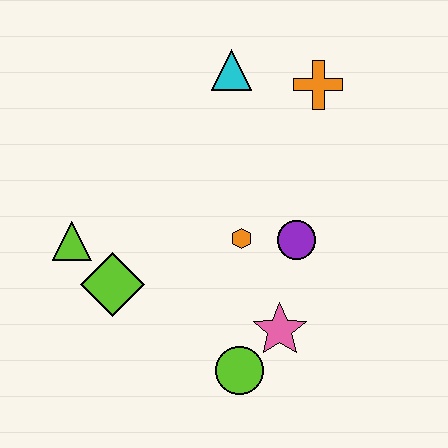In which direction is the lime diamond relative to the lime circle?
The lime diamond is to the left of the lime circle.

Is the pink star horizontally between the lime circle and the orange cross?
Yes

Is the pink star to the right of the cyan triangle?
Yes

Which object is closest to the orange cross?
The cyan triangle is closest to the orange cross.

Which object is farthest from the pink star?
The cyan triangle is farthest from the pink star.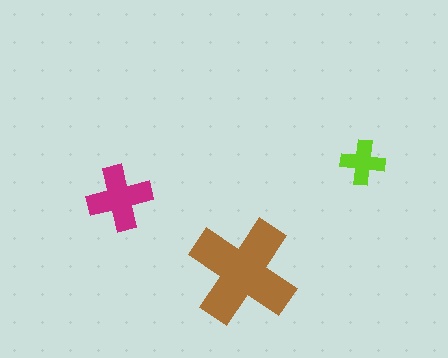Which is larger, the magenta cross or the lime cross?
The magenta one.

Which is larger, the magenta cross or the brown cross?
The brown one.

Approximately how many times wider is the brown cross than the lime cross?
About 2.5 times wider.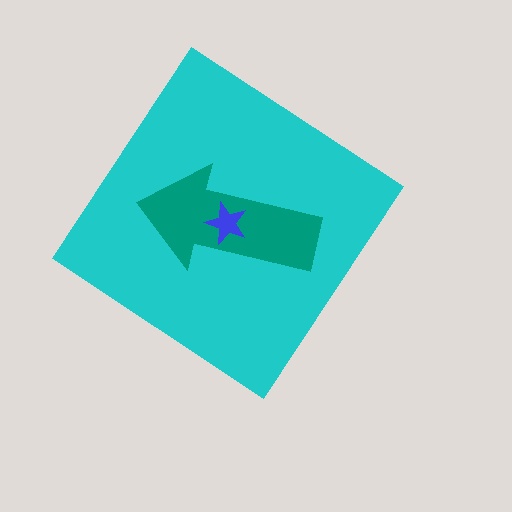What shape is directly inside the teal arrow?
The blue star.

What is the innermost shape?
The blue star.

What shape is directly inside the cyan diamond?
The teal arrow.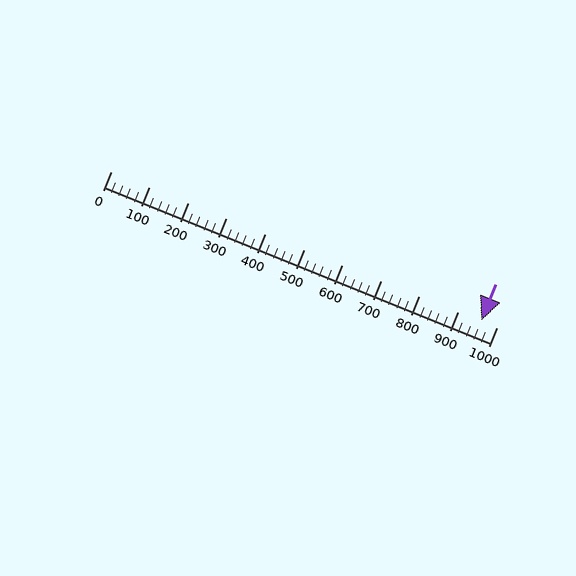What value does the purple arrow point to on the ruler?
The purple arrow points to approximately 960.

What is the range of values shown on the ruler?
The ruler shows values from 0 to 1000.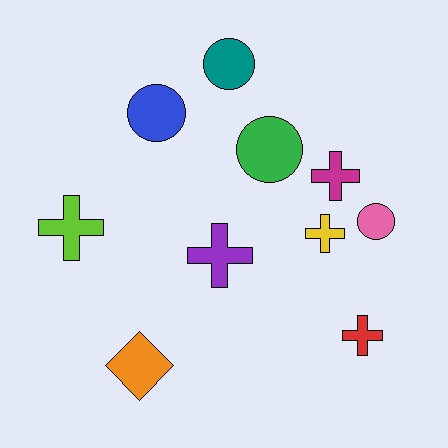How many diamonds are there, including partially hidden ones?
There is 1 diamond.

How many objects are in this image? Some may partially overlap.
There are 10 objects.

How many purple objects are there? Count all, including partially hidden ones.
There is 1 purple object.